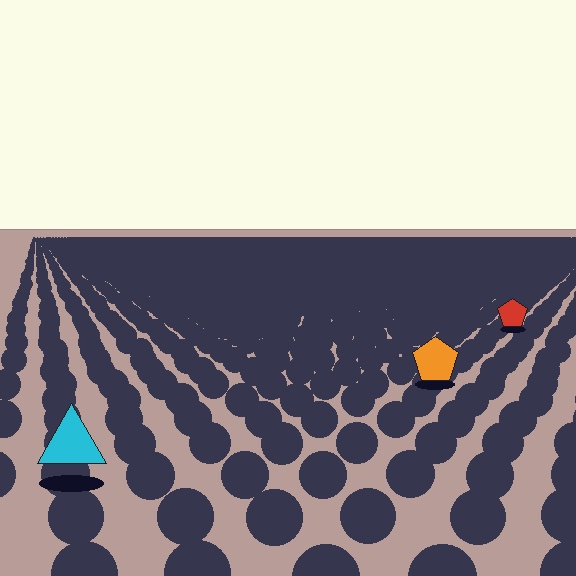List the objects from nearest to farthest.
From nearest to farthest: the cyan triangle, the orange pentagon, the red pentagon.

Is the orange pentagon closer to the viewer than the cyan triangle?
No. The cyan triangle is closer — you can tell from the texture gradient: the ground texture is coarser near it.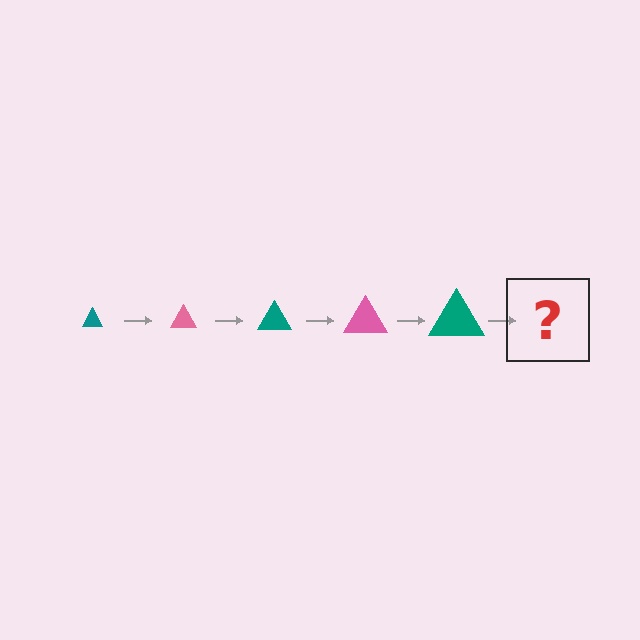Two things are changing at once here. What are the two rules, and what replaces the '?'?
The two rules are that the triangle grows larger each step and the color cycles through teal and pink. The '?' should be a pink triangle, larger than the previous one.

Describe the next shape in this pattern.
It should be a pink triangle, larger than the previous one.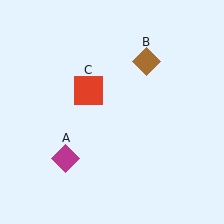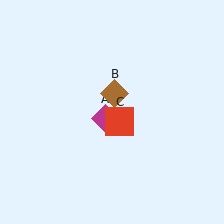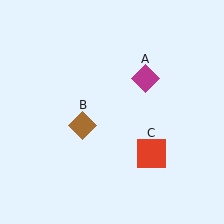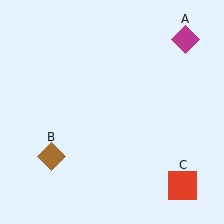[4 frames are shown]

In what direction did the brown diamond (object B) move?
The brown diamond (object B) moved down and to the left.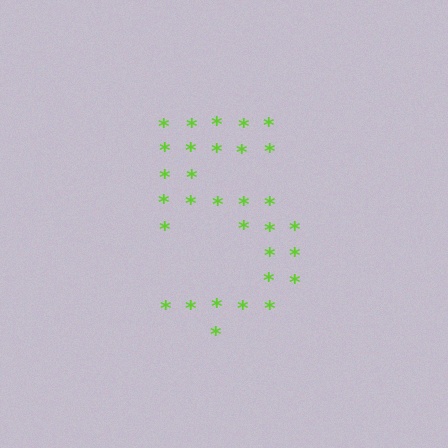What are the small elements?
The small elements are asterisks.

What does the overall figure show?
The overall figure shows the digit 5.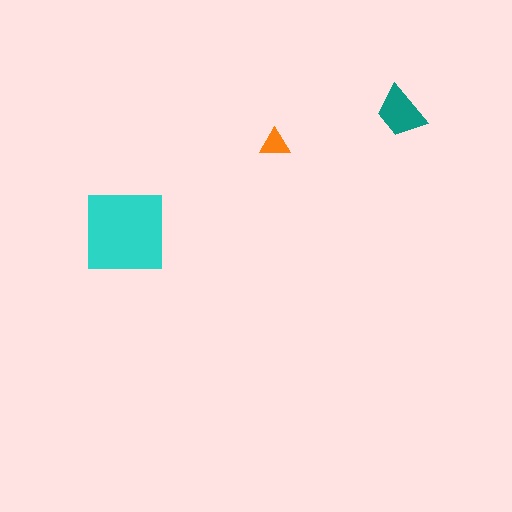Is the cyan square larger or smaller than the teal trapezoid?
Larger.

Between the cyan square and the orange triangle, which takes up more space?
The cyan square.